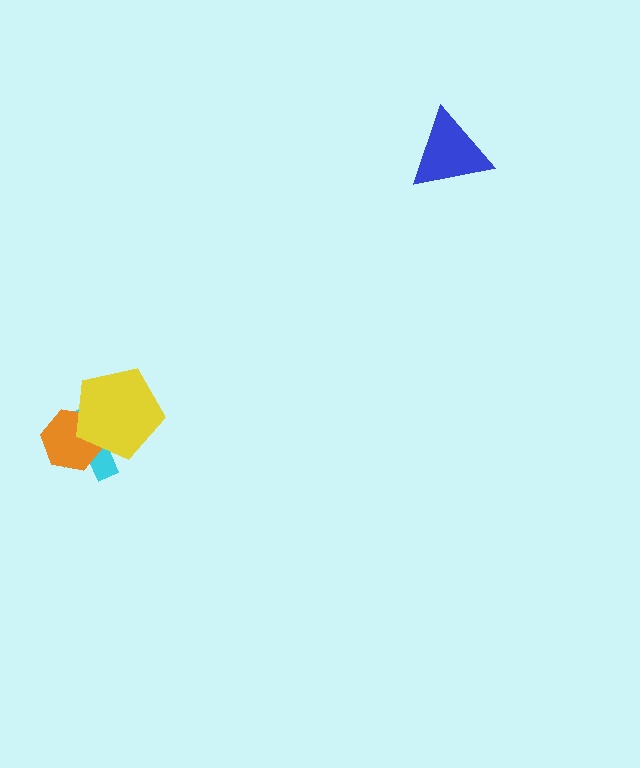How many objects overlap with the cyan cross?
2 objects overlap with the cyan cross.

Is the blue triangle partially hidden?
No, no other shape covers it.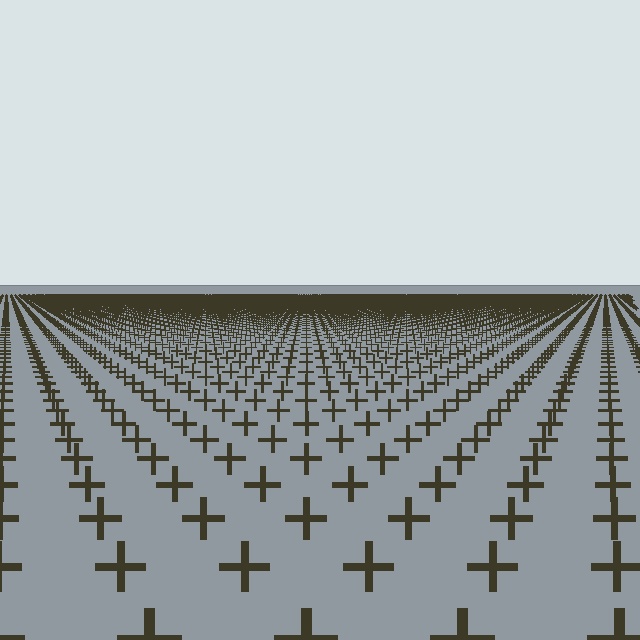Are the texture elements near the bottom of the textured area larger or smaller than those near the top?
Larger. Near the bottom, elements are closer to the viewer and appear at a bigger on-screen size.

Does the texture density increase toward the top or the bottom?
Density increases toward the top.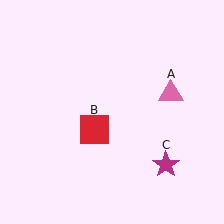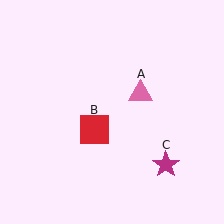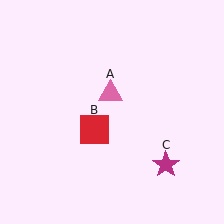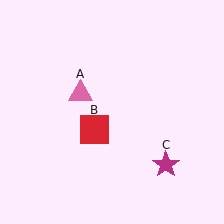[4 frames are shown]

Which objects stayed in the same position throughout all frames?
Red square (object B) and magenta star (object C) remained stationary.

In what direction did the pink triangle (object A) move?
The pink triangle (object A) moved left.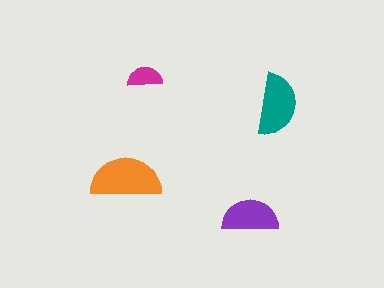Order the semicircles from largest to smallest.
the orange one, the teal one, the purple one, the magenta one.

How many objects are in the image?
There are 4 objects in the image.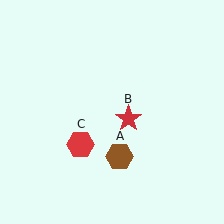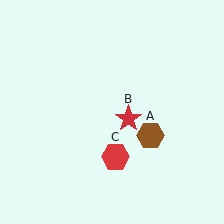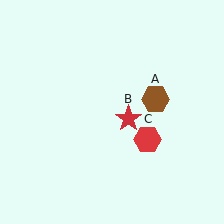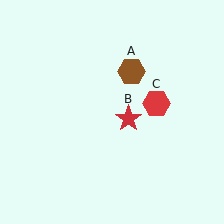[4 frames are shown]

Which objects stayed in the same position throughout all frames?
Red star (object B) remained stationary.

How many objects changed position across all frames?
2 objects changed position: brown hexagon (object A), red hexagon (object C).